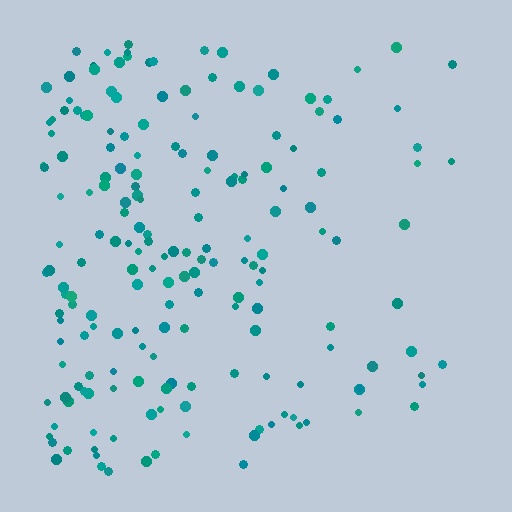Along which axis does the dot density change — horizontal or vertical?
Horizontal.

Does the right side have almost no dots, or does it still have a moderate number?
Still a moderate number, just noticeably fewer than the left.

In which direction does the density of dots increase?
From right to left, with the left side densest.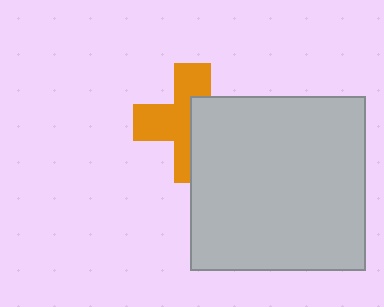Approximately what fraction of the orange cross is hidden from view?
Roughly 45% of the orange cross is hidden behind the light gray square.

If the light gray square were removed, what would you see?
You would see the complete orange cross.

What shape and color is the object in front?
The object in front is a light gray square.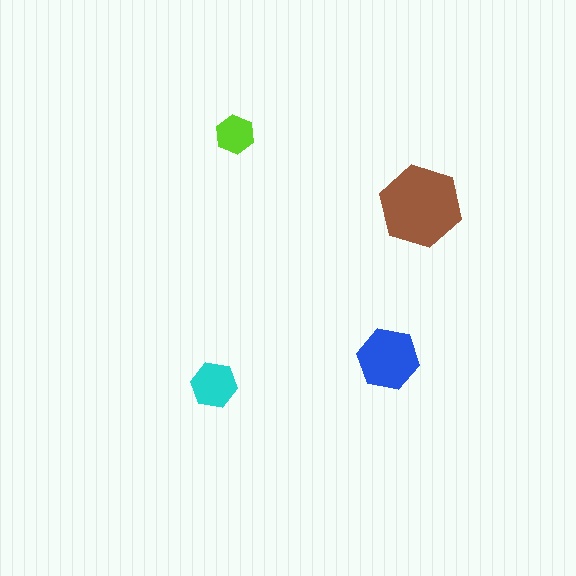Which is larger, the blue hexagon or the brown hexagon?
The brown one.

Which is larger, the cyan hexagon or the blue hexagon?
The blue one.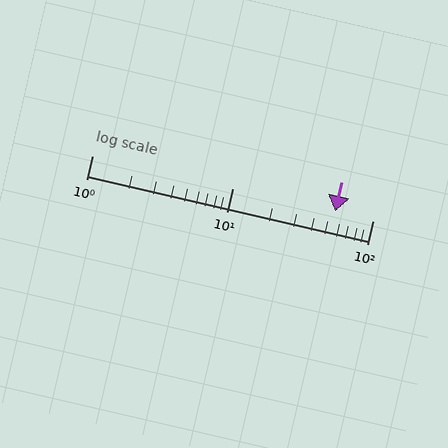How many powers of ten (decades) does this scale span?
The scale spans 2 decades, from 1 to 100.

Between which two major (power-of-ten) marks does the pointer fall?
The pointer is between 10 and 100.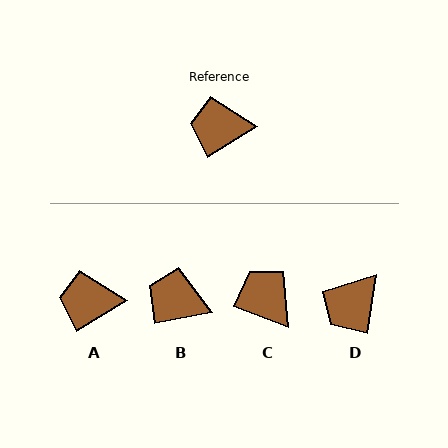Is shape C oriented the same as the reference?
No, it is off by about 53 degrees.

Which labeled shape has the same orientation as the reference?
A.